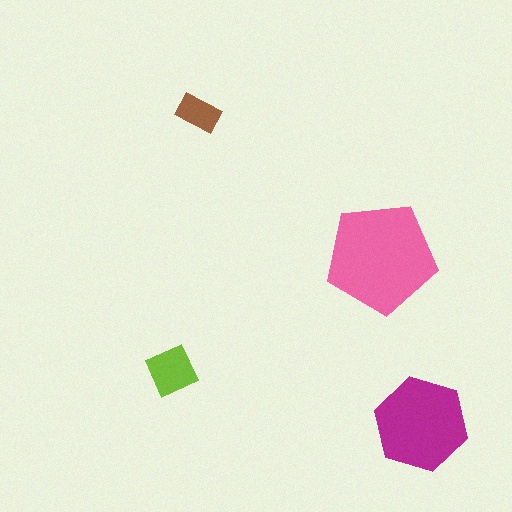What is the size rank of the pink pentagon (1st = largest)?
1st.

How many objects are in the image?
There are 4 objects in the image.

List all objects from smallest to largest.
The brown rectangle, the lime square, the magenta hexagon, the pink pentagon.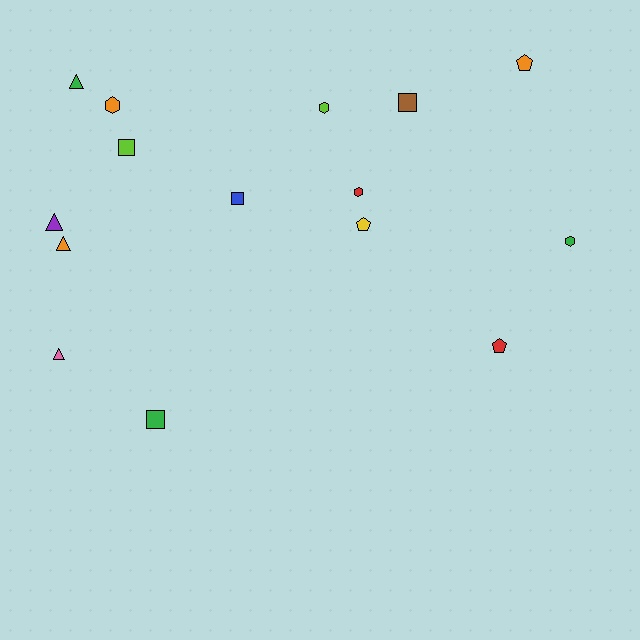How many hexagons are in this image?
There are 4 hexagons.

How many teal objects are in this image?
There are no teal objects.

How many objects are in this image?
There are 15 objects.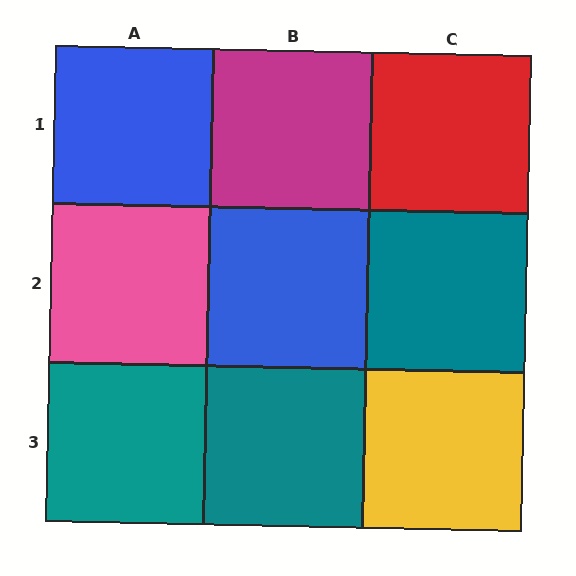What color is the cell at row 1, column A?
Blue.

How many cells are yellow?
1 cell is yellow.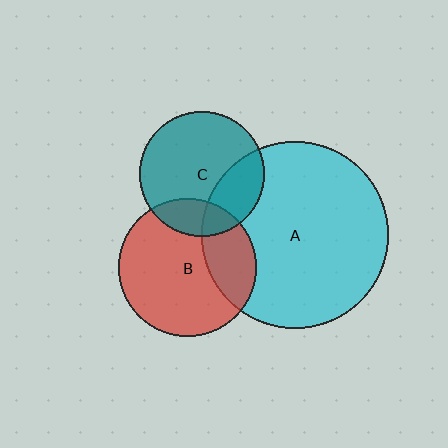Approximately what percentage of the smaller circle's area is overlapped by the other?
Approximately 25%.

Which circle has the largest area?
Circle A (cyan).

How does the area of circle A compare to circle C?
Approximately 2.2 times.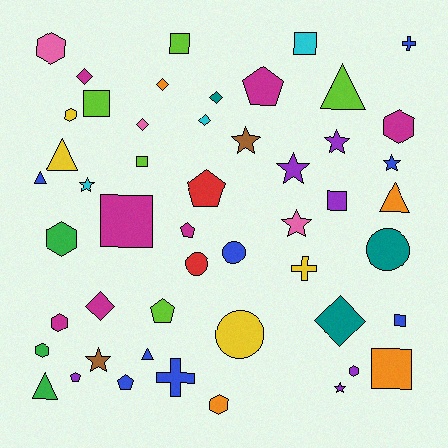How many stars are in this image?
There are 8 stars.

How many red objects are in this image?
There are 2 red objects.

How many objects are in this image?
There are 50 objects.